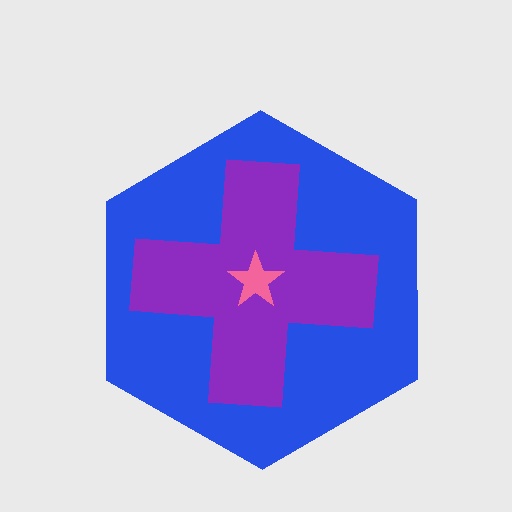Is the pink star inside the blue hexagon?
Yes.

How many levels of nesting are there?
3.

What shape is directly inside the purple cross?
The pink star.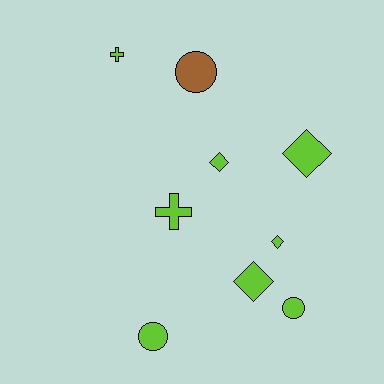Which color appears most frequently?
Lime, with 8 objects.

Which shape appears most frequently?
Diamond, with 4 objects.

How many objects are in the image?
There are 9 objects.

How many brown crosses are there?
There are no brown crosses.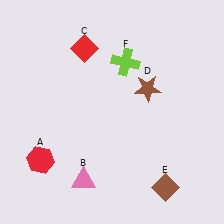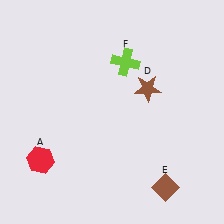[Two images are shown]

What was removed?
The red diamond (C), the pink triangle (B) were removed in Image 2.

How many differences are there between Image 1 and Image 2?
There are 2 differences between the two images.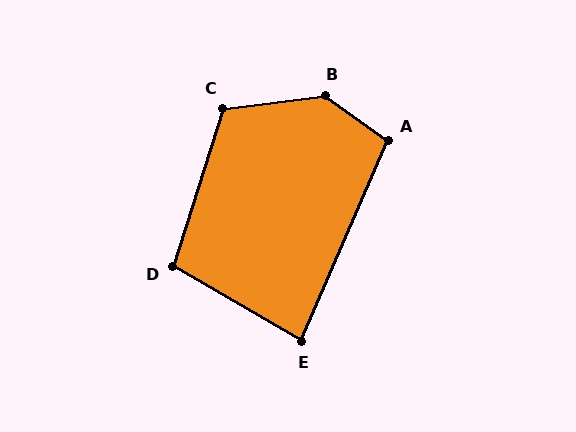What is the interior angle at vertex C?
Approximately 115 degrees (obtuse).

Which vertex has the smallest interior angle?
E, at approximately 83 degrees.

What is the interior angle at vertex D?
Approximately 103 degrees (obtuse).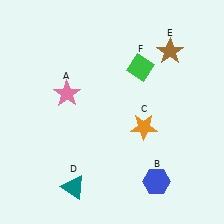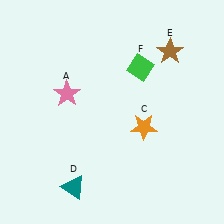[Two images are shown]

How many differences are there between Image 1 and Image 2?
There is 1 difference between the two images.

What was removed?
The blue hexagon (B) was removed in Image 2.